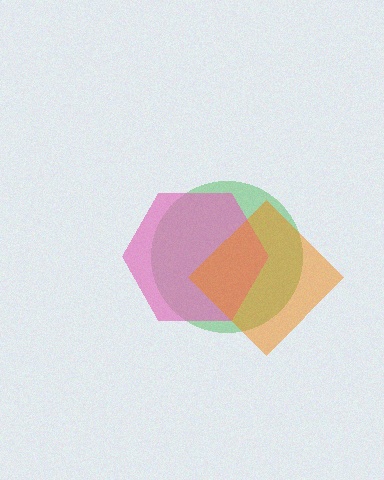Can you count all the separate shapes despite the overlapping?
Yes, there are 3 separate shapes.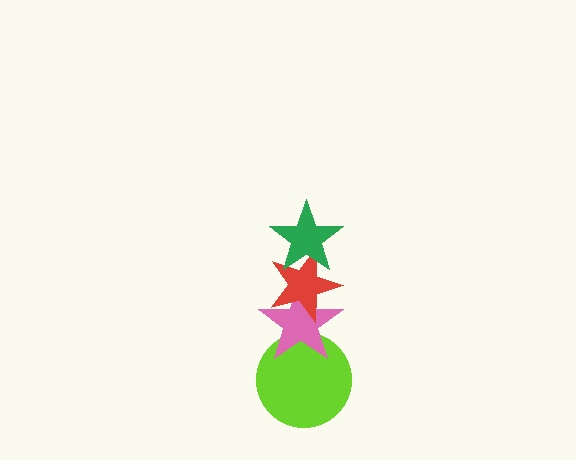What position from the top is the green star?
The green star is 1st from the top.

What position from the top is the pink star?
The pink star is 3rd from the top.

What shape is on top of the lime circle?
The pink star is on top of the lime circle.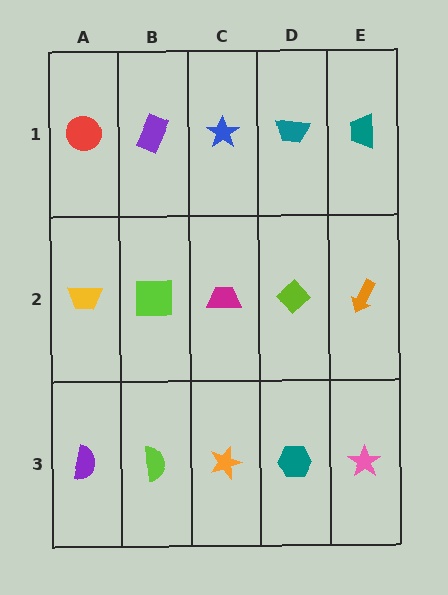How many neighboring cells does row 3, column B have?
3.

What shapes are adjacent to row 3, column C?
A magenta trapezoid (row 2, column C), a lime semicircle (row 3, column B), a teal hexagon (row 3, column D).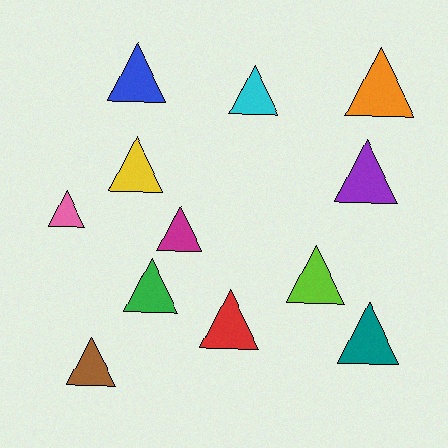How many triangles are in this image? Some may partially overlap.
There are 12 triangles.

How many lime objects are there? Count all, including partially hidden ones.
There is 1 lime object.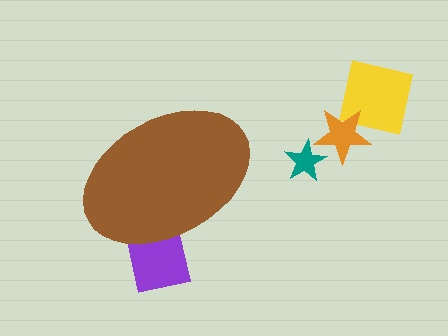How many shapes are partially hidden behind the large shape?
1 shape is partially hidden.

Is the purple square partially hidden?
Yes, the purple square is partially hidden behind the brown ellipse.